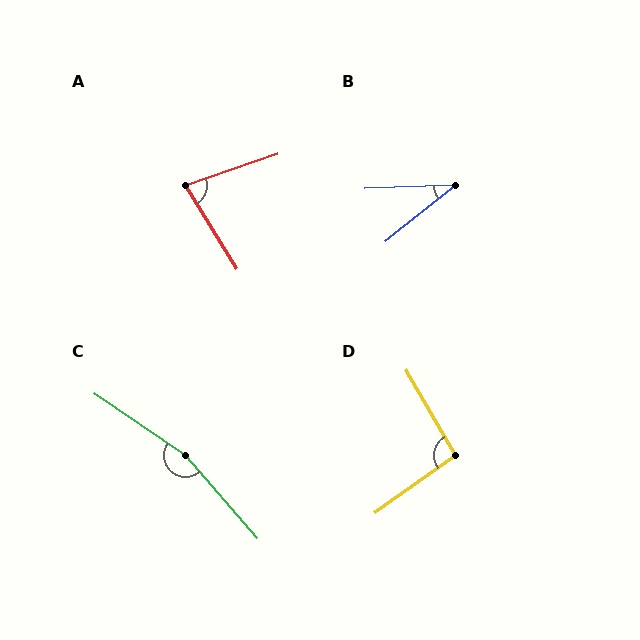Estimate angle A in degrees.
Approximately 77 degrees.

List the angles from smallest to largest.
B (37°), A (77°), D (96°), C (165°).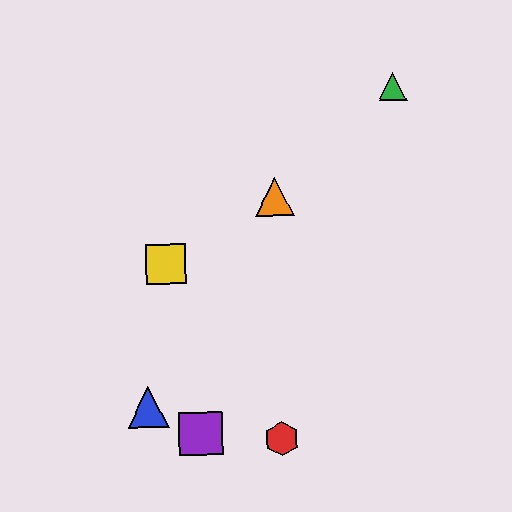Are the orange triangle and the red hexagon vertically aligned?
Yes, both are at x≈274.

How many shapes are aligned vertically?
2 shapes (the red hexagon, the orange triangle) are aligned vertically.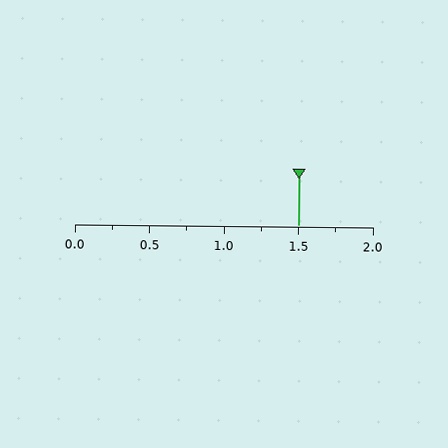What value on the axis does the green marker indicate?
The marker indicates approximately 1.5.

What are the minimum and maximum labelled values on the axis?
The axis runs from 0.0 to 2.0.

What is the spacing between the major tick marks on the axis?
The major ticks are spaced 0.5 apart.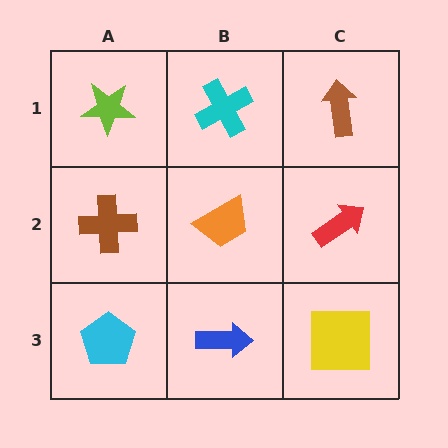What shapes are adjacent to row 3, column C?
A red arrow (row 2, column C), a blue arrow (row 3, column B).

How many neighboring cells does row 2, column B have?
4.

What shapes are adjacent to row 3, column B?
An orange trapezoid (row 2, column B), a cyan pentagon (row 3, column A), a yellow square (row 3, column C).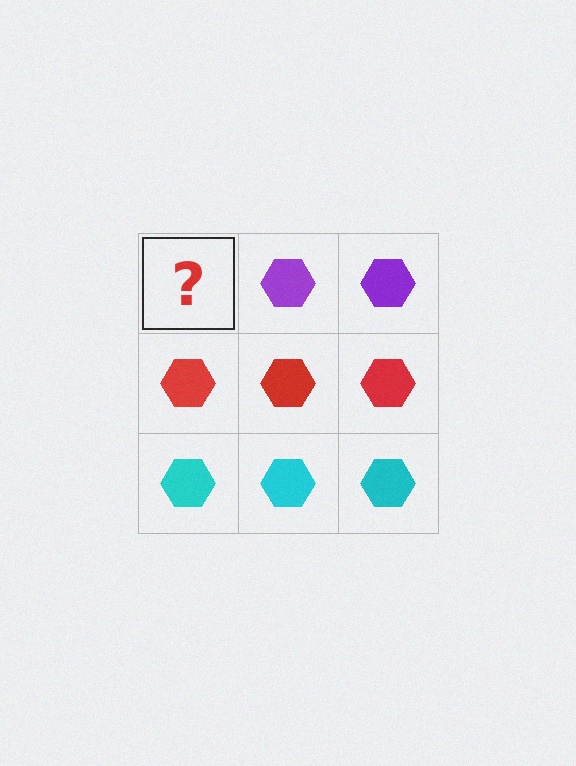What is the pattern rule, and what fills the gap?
The rule is that each row has a consistent color. The gap should be filled with a purple hexagon.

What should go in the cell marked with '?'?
The missing cell should contain a purple hexagon.